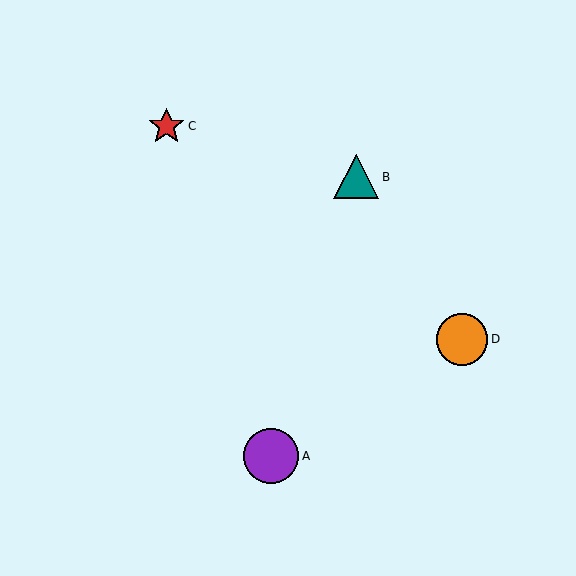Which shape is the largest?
The purple circle (labeled A) is the largest.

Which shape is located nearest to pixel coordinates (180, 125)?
The red star (labeled C) at (167, 126) is nearest to that location.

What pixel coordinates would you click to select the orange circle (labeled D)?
Click at (462, 339) to select the orange circle D.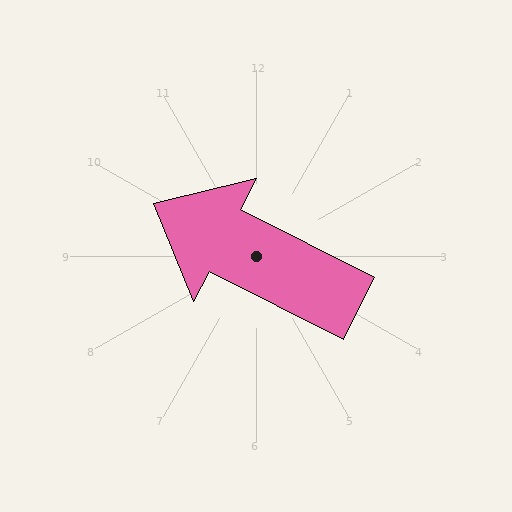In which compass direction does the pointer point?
Northwest.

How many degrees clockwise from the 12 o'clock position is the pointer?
Approximately 297 degrees.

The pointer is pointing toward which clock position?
Roughly 10 o'clock.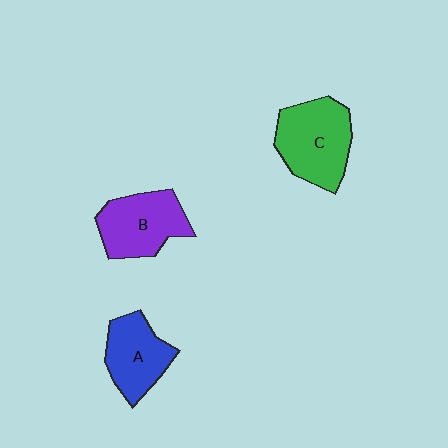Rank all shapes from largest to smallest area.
From largest to smallest: C (green), B (purple), A (blue).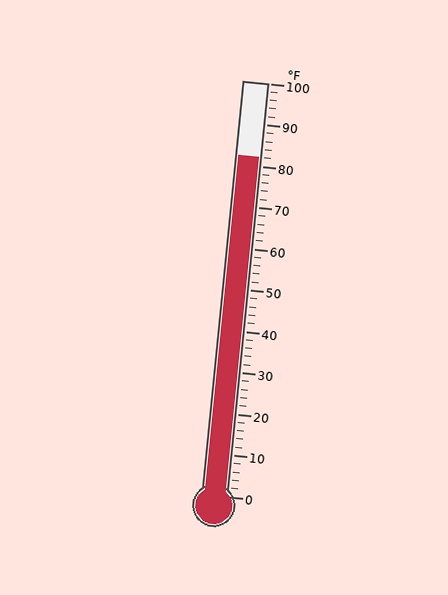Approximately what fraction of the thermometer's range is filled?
The thermometer is filled to approximately 80% of its range.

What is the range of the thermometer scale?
The thermometer scale ranges from 0°F to 100°F.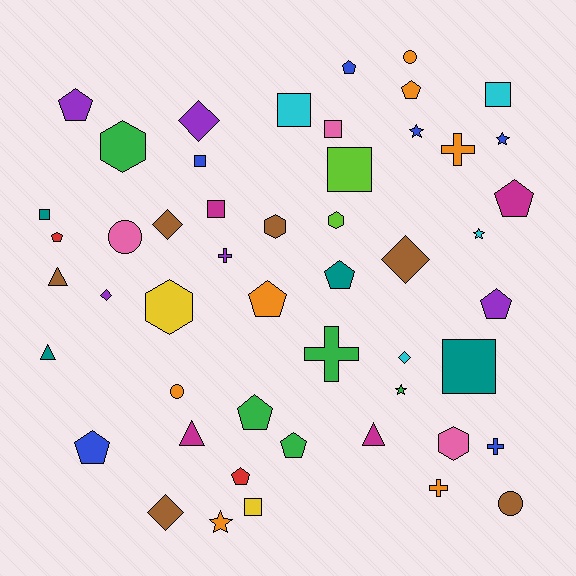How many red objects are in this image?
There are 2 red objects.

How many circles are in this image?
There are 4 circles.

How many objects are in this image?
There are 50 objects.